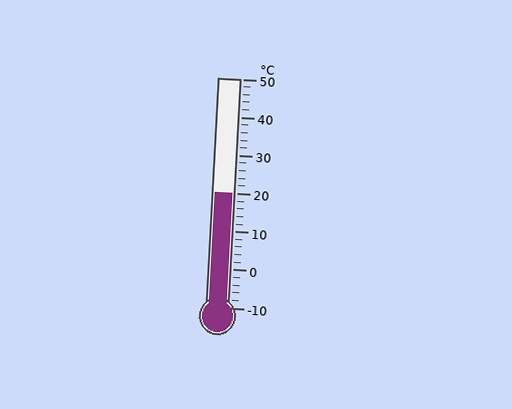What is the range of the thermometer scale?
The thermometer scale ranges from -10°C to 50°C.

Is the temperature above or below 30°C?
The temperature is below 30°C.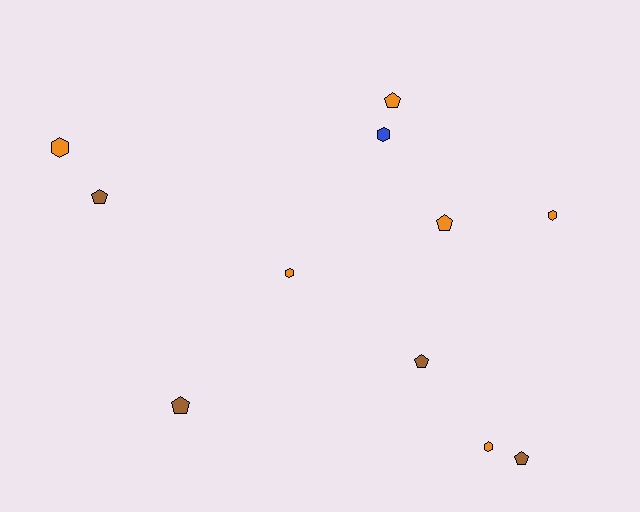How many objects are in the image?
There are 11 objects.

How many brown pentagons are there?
There are 4 brown pentagons.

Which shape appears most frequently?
Pentagon, with 6 objects.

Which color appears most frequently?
Orange, with 6 objects.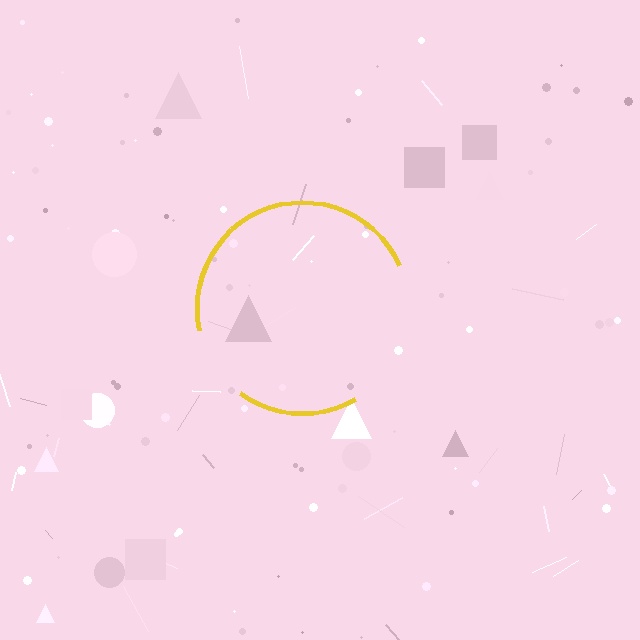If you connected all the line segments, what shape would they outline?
They would outline a circle.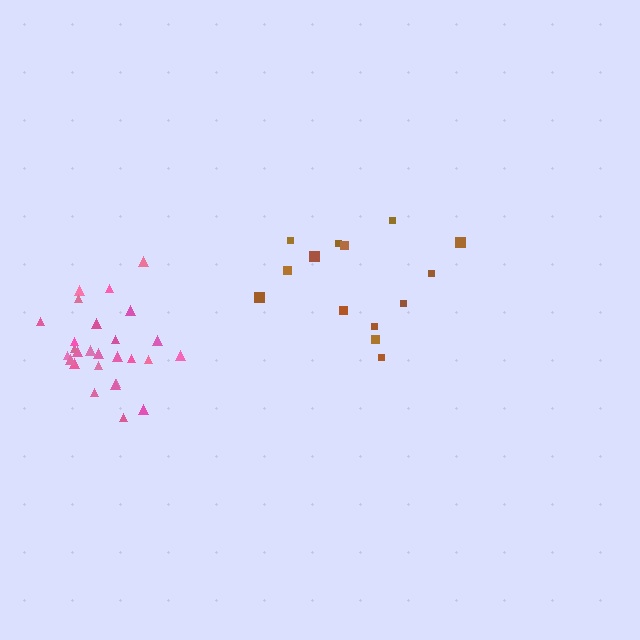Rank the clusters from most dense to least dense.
pink, brown.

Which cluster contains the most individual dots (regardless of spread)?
Pink (27).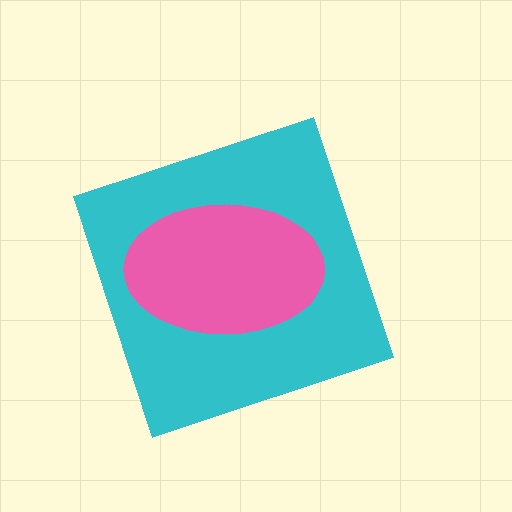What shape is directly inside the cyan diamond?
The pink ellipse.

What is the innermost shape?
The pink ellipse.